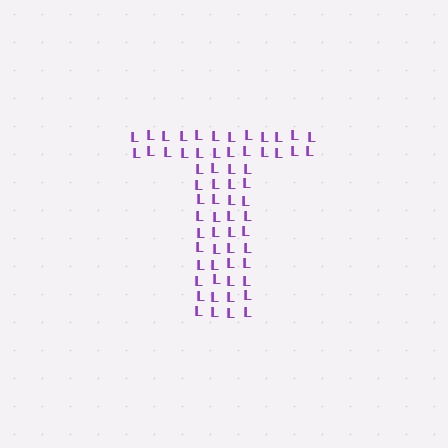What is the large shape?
The large shape is the letter T.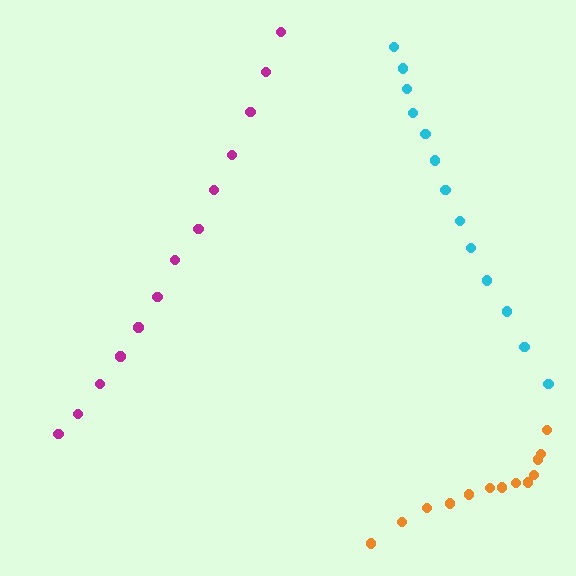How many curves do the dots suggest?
There are 3 distinct paths.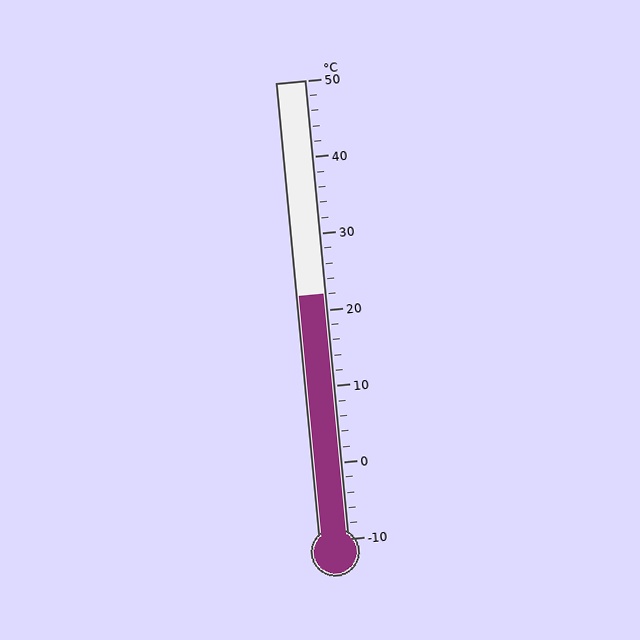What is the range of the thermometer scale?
The thermometer scale ranges from -10°C to 50°C.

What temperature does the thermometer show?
The thermometer shows approximately 22°C.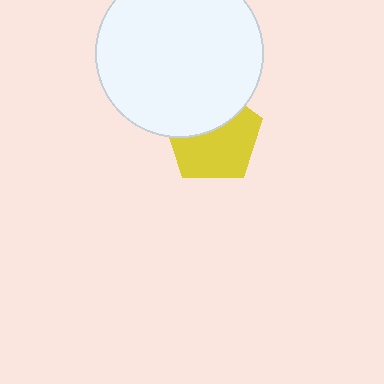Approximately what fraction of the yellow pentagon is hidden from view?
Roughly 39% of the yellow pentagon is hidden behind the white circle.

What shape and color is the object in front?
The object in front is a white circle.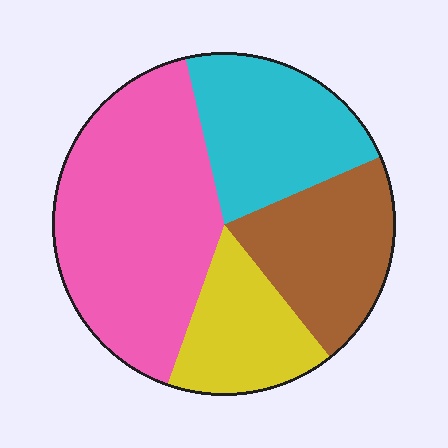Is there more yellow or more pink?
Pink.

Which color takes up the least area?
Yellow, at roughly 15%.